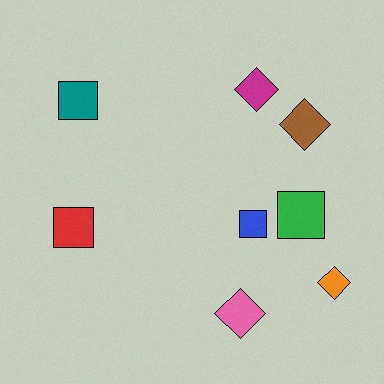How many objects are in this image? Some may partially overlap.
There are 8 objects.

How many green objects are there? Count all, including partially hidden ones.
There is 1 green object.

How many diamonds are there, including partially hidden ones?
There are 4 diamonds.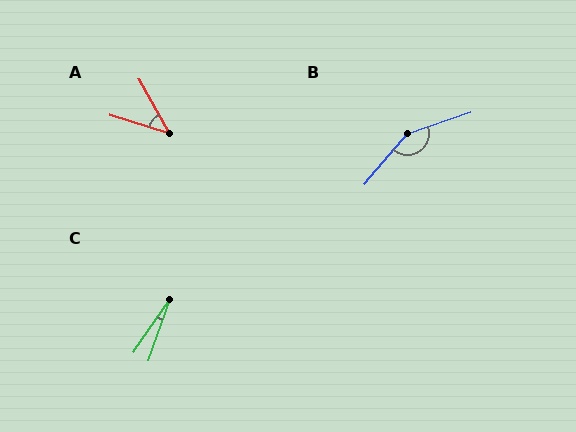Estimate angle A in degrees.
Approximately 44 degrees.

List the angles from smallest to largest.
C (15°), A (44°), B (149°).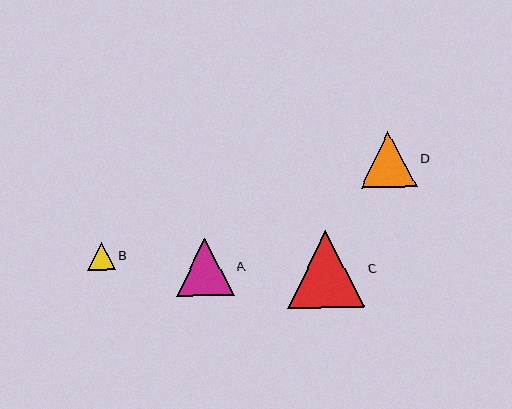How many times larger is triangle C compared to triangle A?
Triangle C is approximately 1.3 times the size of triangle A.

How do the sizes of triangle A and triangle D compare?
Triangle A and triangle D are approximately the same size.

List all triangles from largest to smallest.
From largest to smallest: C, A, D, B.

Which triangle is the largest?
Triangle C is the largest with a size of approximately 77 pixels.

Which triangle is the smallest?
Triangle B is the smallest with a size of approximately 28 pixels.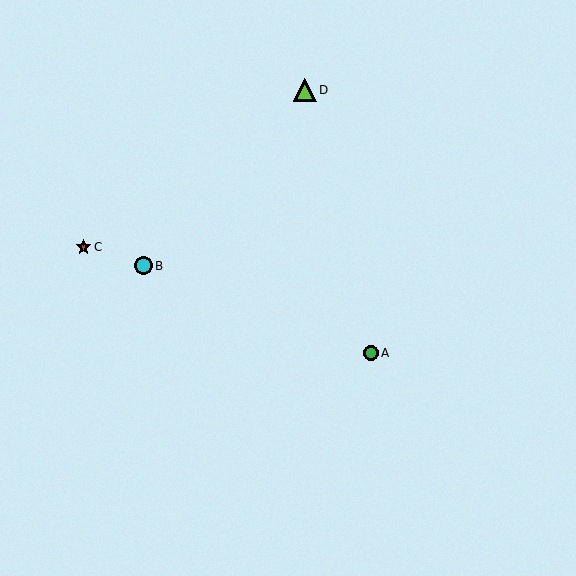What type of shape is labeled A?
Shape A is a green circle.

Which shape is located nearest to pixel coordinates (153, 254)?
The cyan circle (labeled B) at (143, 266) is nearest to that location.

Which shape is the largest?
The lime triangle (labeled D) is the largest.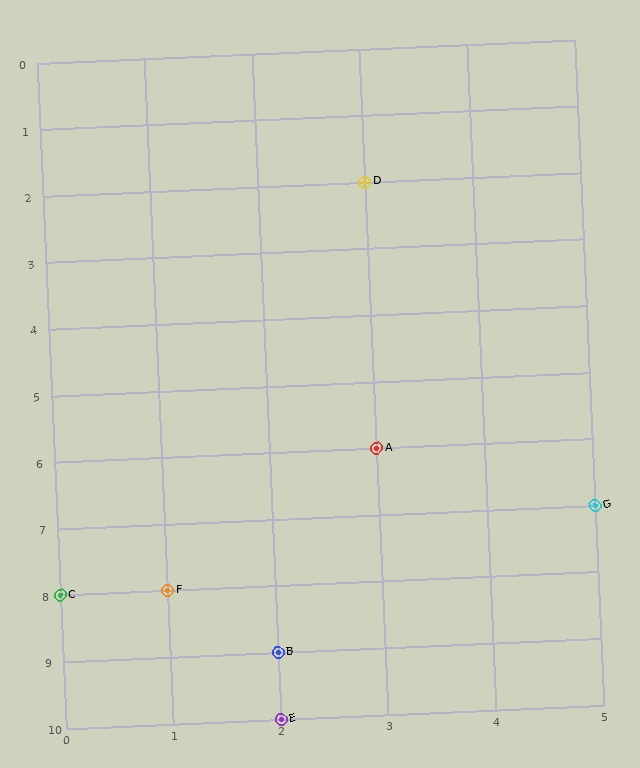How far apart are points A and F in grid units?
Points A and F are 2 columns and 2 rows apart (about 2.8 grid units diagonally).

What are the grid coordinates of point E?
Point E is at grid coordinates (2, 10).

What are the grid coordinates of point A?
Point A is at grid coordinates (3, 6).